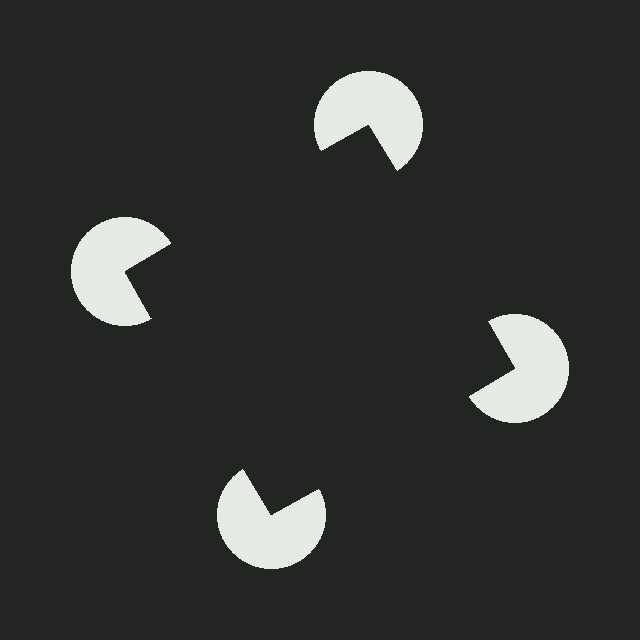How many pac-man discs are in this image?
There are 4 — one at each vertex of the illusory square.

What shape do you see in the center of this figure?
An illusory square — its edges are inferred from the aligned wedge cuts in the pac-man discs, not physically drawn.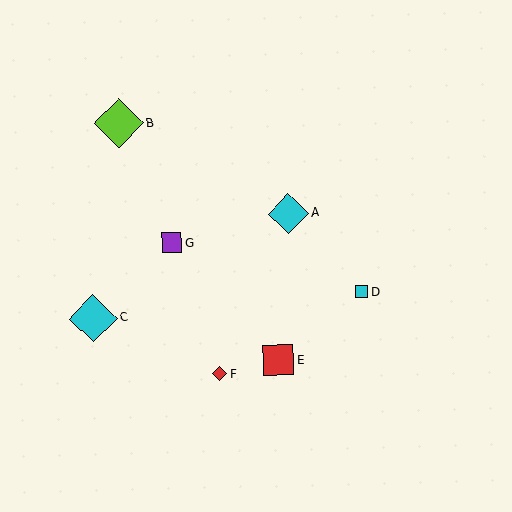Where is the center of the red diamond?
The center of the red diamond is at (219, 374).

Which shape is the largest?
The lime diamond (labeled B) is the largest.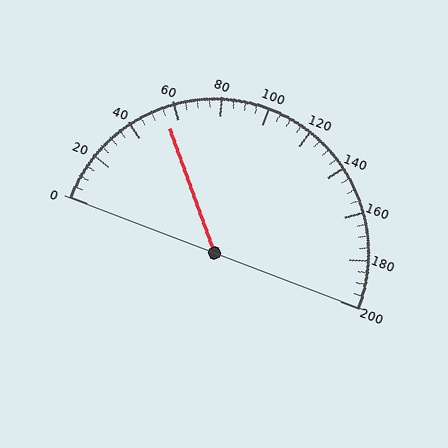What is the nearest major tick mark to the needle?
The nearest major tick mark is 60.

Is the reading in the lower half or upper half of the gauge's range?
The reading is in the lower half of the range (0 to 200).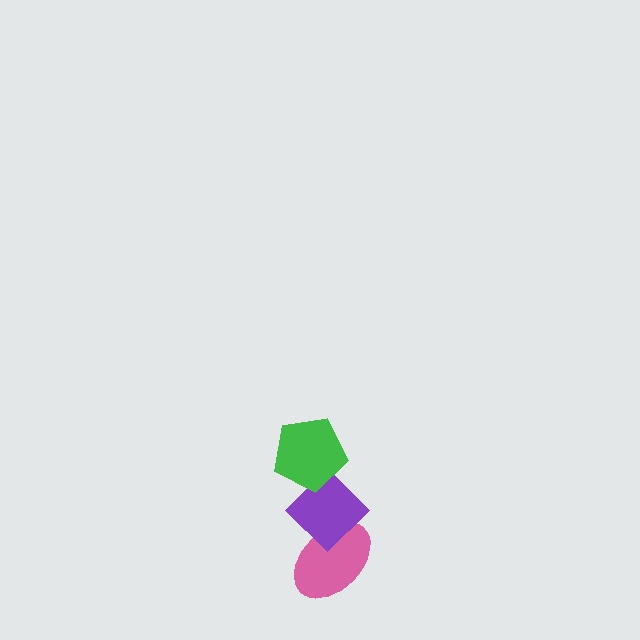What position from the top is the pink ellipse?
The pink ellipse is 3rd from the top.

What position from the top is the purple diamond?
The purple diamond is 2nd from the top.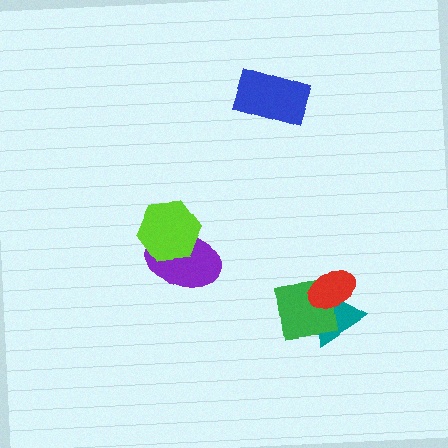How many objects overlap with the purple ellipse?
1 object overlaps with the purple ellipse.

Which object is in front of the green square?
The red ellipse is in front of the green square.